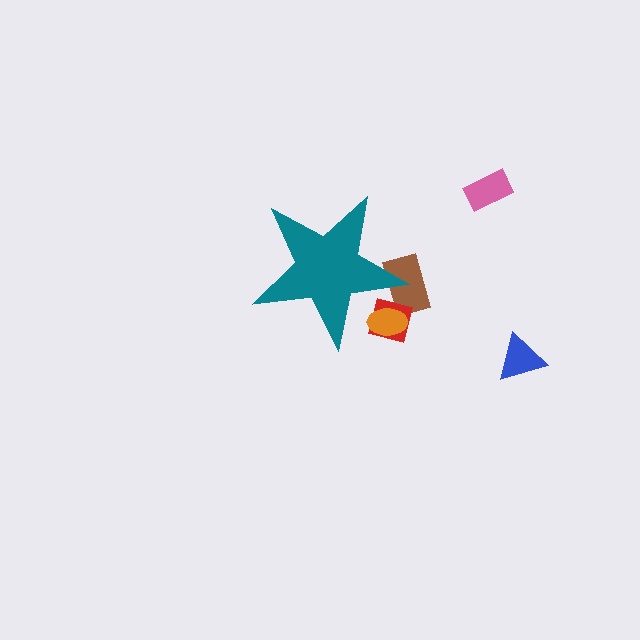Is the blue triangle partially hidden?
No, the blue triangle is fully visible.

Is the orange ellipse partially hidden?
Yes, the orange ellipse is partially hidden behind the teal star.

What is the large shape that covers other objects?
A teal star.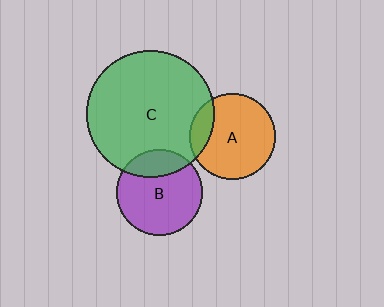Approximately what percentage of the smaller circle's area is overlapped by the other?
Approximately 15%.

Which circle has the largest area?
Circle C (green).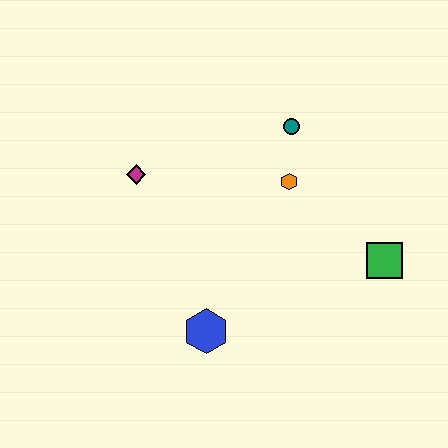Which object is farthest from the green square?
The magenta diamond is farthest from the green square.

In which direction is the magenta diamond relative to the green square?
The magenta diamond is to the left of the green square.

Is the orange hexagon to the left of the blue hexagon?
No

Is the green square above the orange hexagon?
No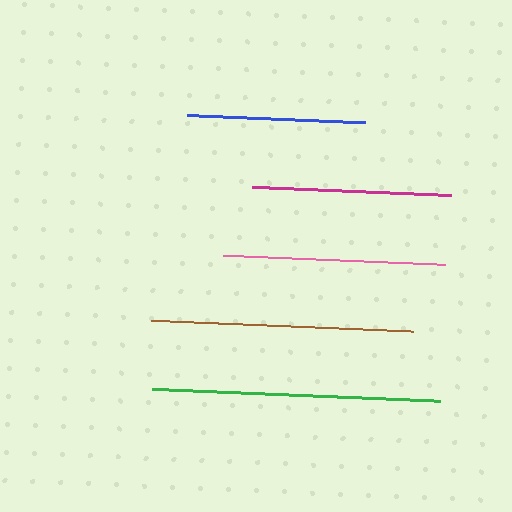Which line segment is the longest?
The green line is the longest at approximately 288 pixels.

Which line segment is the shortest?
The blue line is the shortest at approximately 177 pixels.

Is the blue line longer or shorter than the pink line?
The pink line is longer than the blue line.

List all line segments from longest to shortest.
From longest to shortest: green, brown, pink, magenta, blue.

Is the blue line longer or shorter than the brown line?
The brown line is longer than the blue line.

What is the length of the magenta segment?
The magenta segment is approximately 198 pixels long.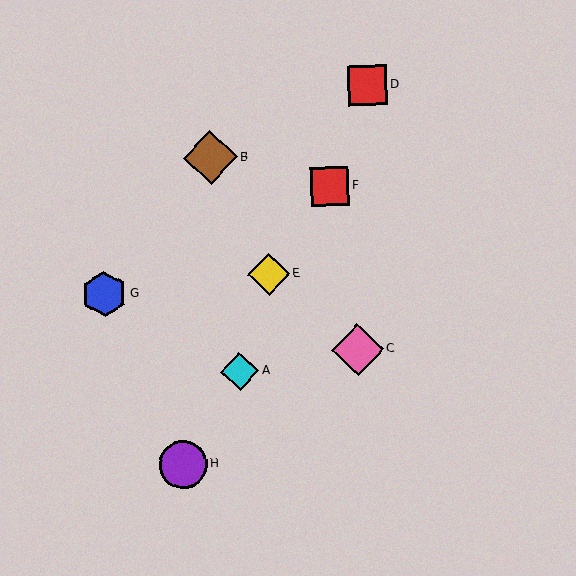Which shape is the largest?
The brown diamond (labeled B) is the largest.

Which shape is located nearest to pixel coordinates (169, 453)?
The purple circle (labeled H) at (183, 464) is nearest to that location.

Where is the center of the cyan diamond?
The center of the cyan diamond is at (240, 371).